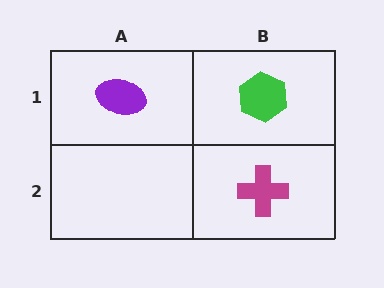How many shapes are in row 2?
1 shape.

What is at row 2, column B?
A magenta cross.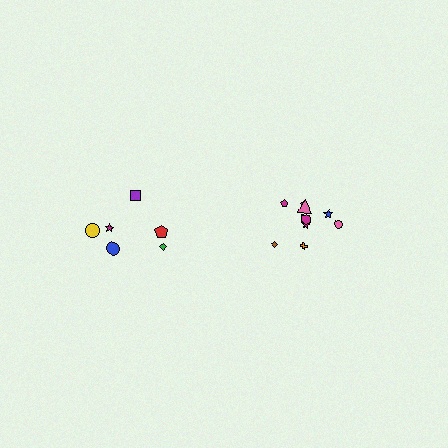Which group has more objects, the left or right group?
The right group.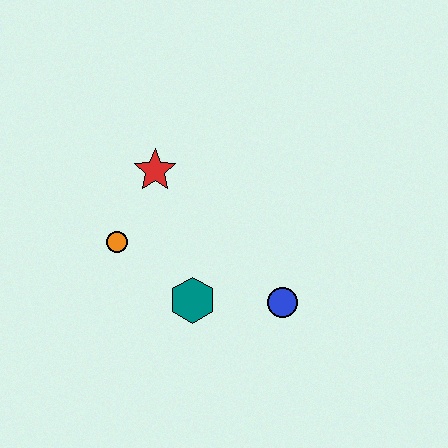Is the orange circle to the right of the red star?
No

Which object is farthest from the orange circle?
The blue circle is farthest from the orange circle.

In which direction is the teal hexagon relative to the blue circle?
The teal hexagon is to the left of the blue circle.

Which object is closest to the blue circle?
The teal hexagon is closest to the blue circle.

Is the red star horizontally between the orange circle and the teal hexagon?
Yes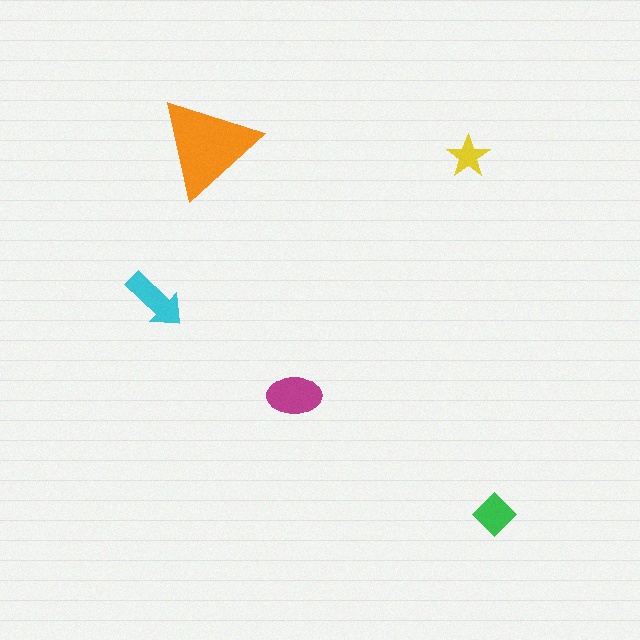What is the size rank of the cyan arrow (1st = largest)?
3rd.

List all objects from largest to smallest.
The orange triangle, the magenta ellipse, the cyan arrow, the green diamond, the yellow star.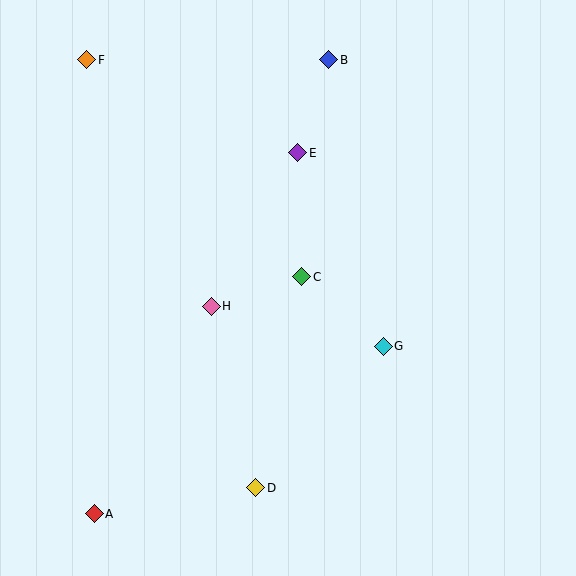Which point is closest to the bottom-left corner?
Point A is closest to the bottom-left corner.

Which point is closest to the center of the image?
Point C at (302, 277) is closest to the center.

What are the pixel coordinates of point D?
Point D is at (256, 488).